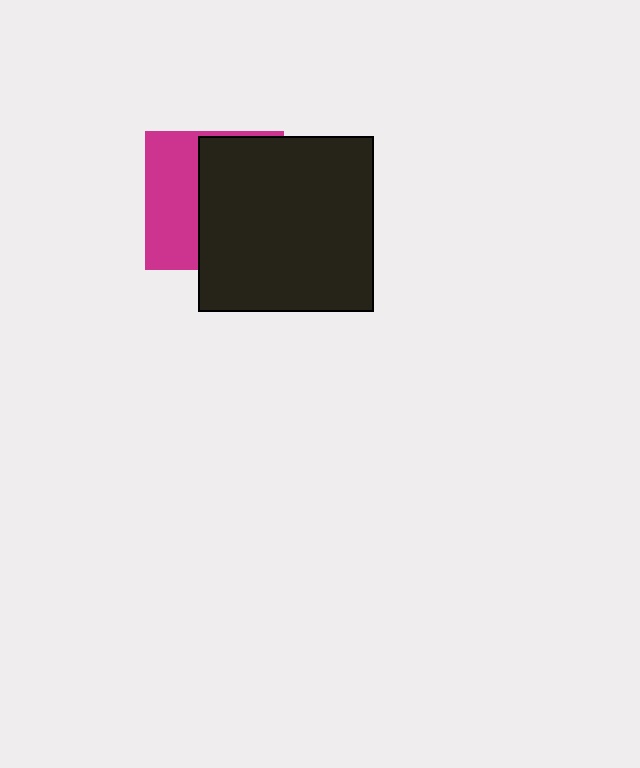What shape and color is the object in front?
The object in front is a black square.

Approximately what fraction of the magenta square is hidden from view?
Roughly 61% of the magenta square is hidden behind the black square.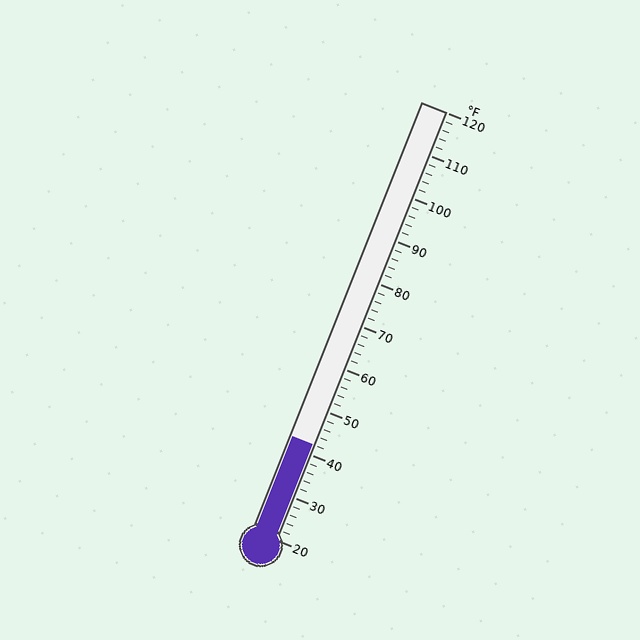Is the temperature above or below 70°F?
The temperature is below 70°F.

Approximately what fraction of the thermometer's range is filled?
The thermometer is filled to approximately 20% of its range.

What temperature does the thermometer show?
The thermometer shows approximately 42°F.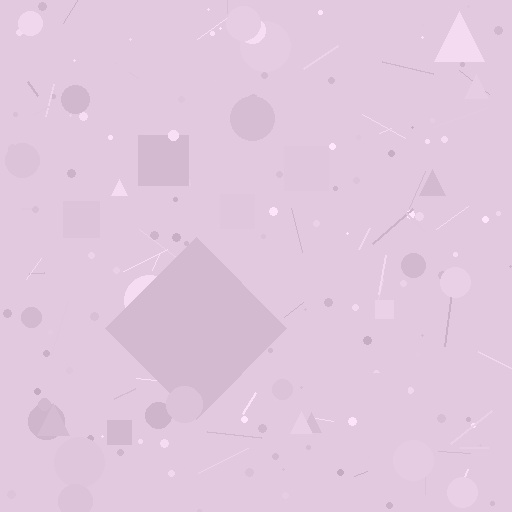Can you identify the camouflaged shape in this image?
The camouflaged shape is a diamond.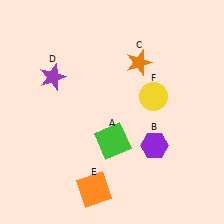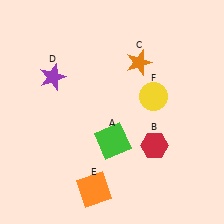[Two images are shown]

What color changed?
The hexagon (B) changed from purple in Image 1 to red in Image 2.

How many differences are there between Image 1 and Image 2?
There is 1 difference between the two images.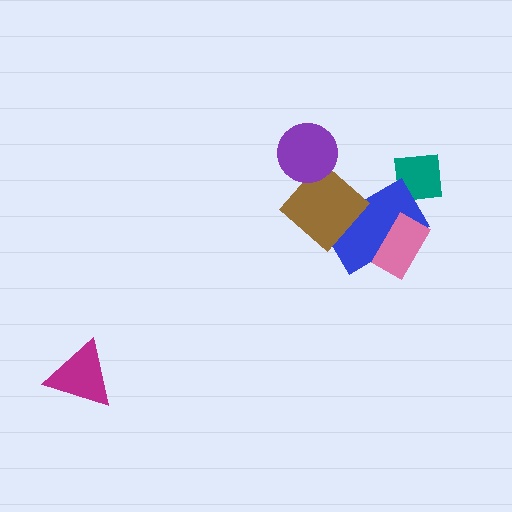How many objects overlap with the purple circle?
0 objects overlap with the purple circle.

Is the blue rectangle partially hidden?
Yes, it is partially covered by another shape.